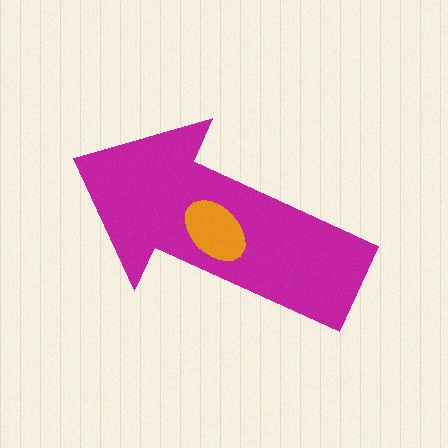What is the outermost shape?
The magenta arrow.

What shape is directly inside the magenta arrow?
The orange ellipse.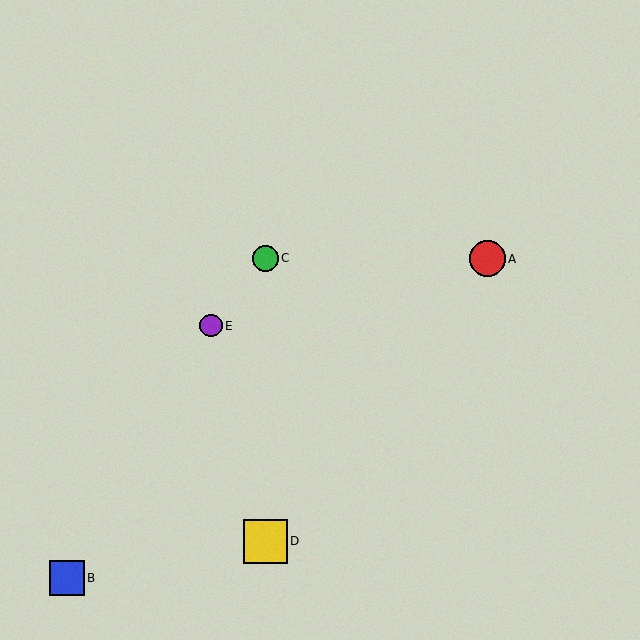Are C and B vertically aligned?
No, C is at x≈265 and B is at x≈67.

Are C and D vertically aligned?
Yes, both are at x≈265.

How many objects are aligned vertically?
2 objects (C, D) are aligned vertically.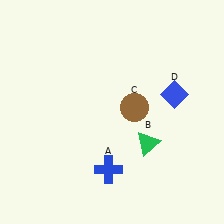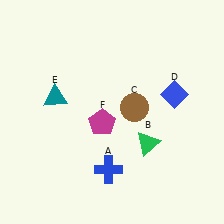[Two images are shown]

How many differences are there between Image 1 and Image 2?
There are 2 differences between the two images.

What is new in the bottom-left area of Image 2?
A magenta pentagon (F) was added in the bottom-left area of Image 2.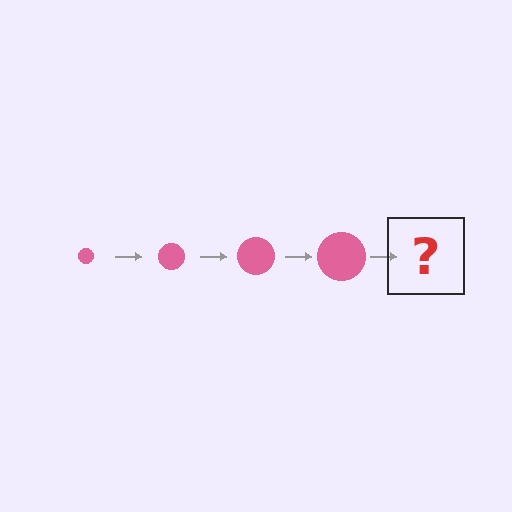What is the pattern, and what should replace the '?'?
The pattern is that the circle gets progressively larger each step. The '?' should be a pink circle, larger than the previous one.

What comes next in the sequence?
The next element should be a pink circle, larger than the previous one.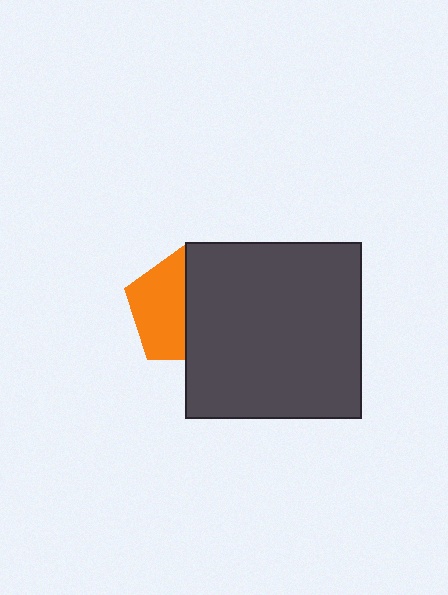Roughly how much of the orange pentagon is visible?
About half of it is visible (roughly 50%).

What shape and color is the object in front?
The object in front is a dark gray square.